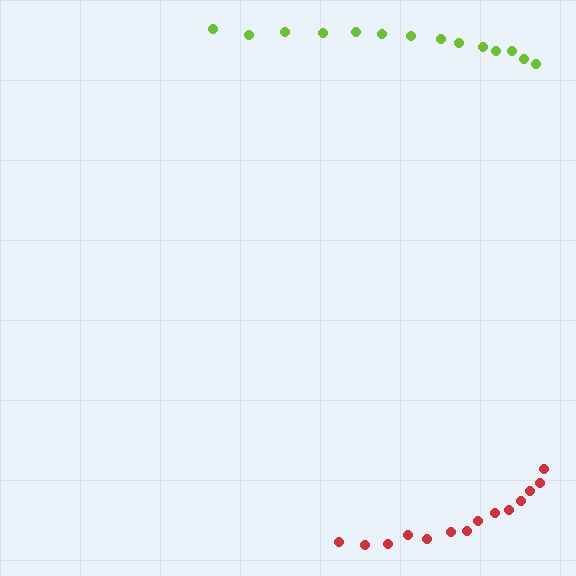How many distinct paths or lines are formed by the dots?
There are 2 distinct paths.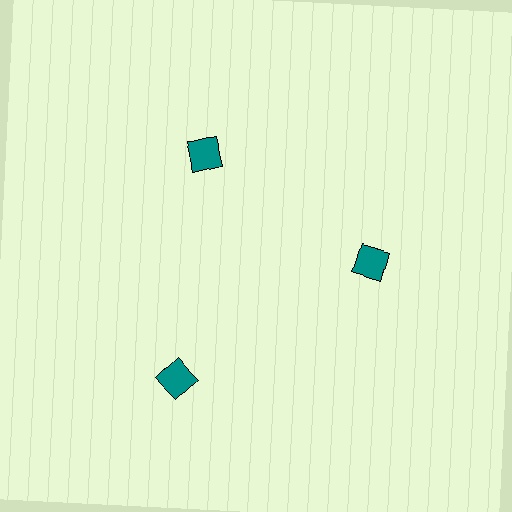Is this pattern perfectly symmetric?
No. The 3 teal squares are arranged in a ring, but one element near the 7 o'clock position is pushed outward from the center, breaking the 3-fold rotational symmetry.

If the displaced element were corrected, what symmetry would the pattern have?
It would have 3-fold rotational symmetry — the pattern would map onto itself every 120 degrees.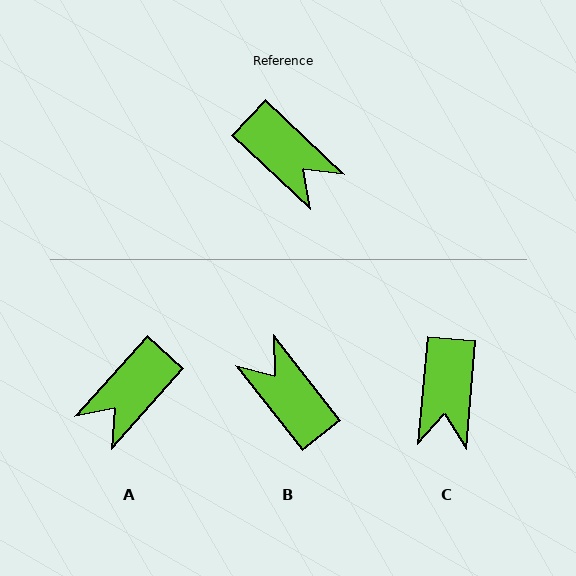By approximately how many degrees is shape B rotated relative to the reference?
Approximately 171 degrees counter-clockwise.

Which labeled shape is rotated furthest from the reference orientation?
B, about 171 degrees away.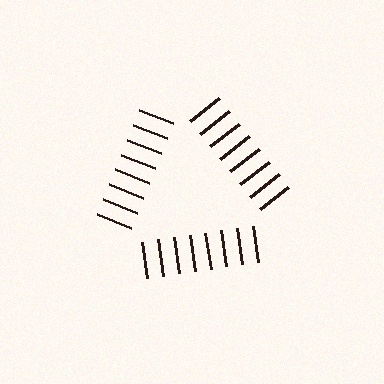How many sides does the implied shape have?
3 sides — the line-ends trace a triangle.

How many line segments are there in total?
24 — 8 along each of the 3 edges.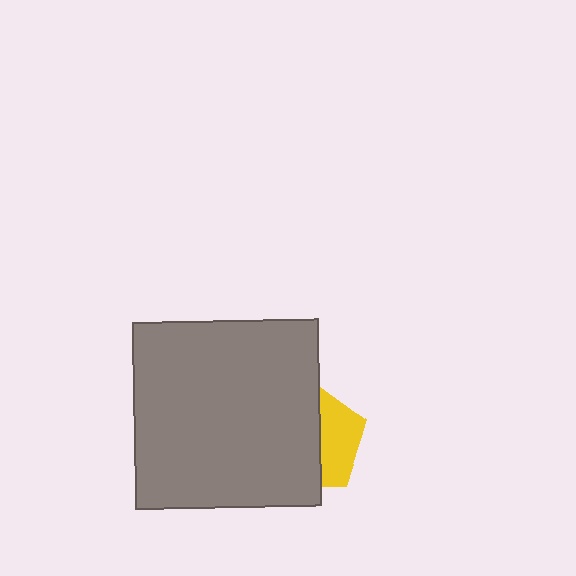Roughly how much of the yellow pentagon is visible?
A small part of it is visible (roughly 38%).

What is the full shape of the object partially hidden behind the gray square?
The partially hidden object is a yellow pentagon.